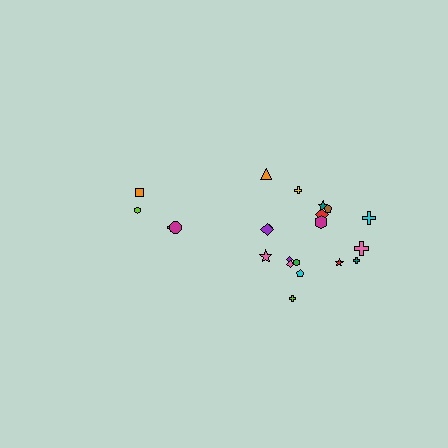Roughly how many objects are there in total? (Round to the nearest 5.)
Roughly 20 objects in total.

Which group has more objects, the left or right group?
The right group.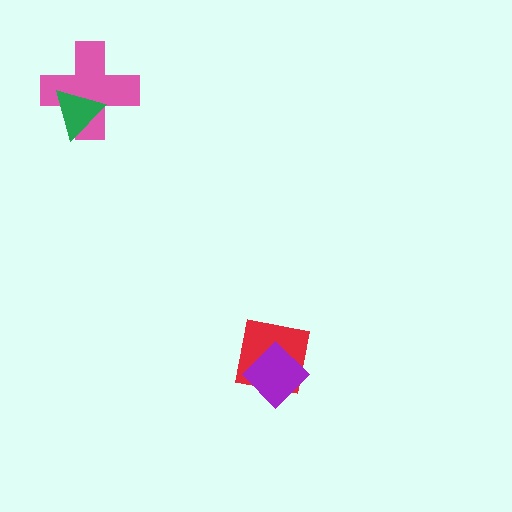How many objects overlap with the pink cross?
1 object overlaps with the pink cross.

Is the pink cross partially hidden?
Yes, it is partially covered by another shape.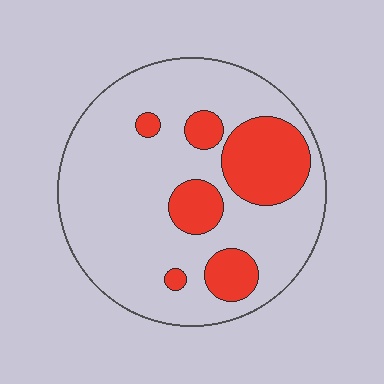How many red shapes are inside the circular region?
6.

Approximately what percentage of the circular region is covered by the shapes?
Approximately 25%.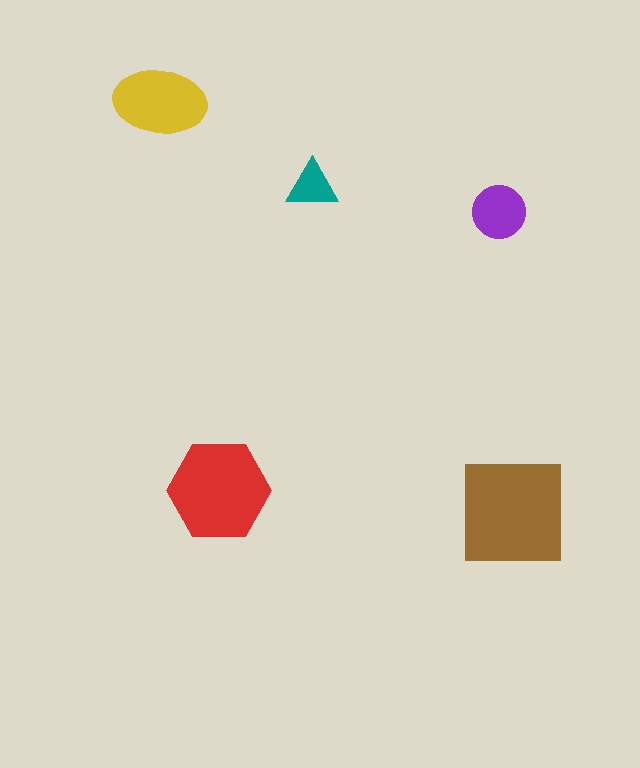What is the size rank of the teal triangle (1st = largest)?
5th.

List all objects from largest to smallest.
The brown square, the red hexagon, the yellow ellipse, the purple circle, the teal triangle.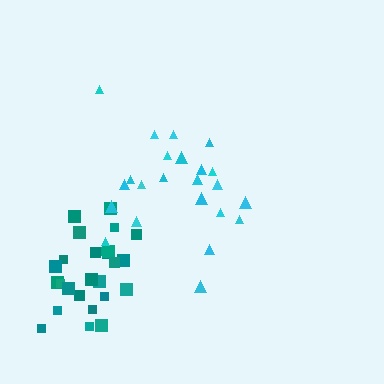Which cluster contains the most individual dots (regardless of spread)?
Teal (27).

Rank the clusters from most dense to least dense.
teal, cyan.